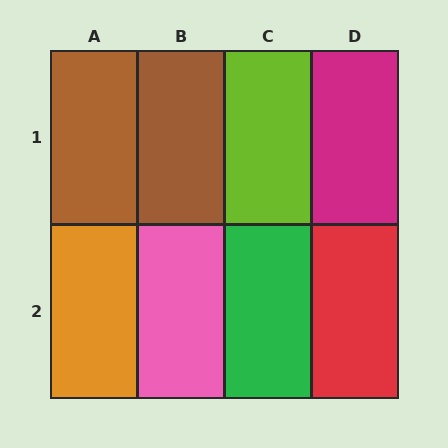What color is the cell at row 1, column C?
Lime.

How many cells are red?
1 cell is red.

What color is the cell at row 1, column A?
Brown.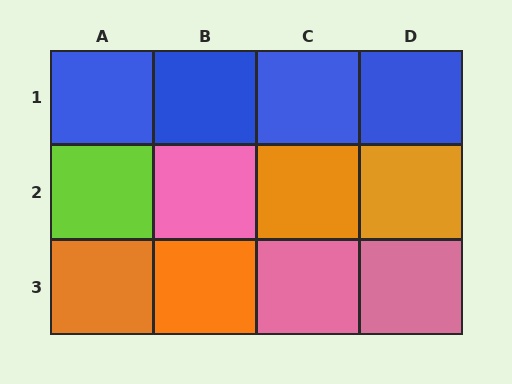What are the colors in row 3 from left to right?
Orange, orange, pink, pink.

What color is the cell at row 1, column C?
Blue.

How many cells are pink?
3 cells are pink.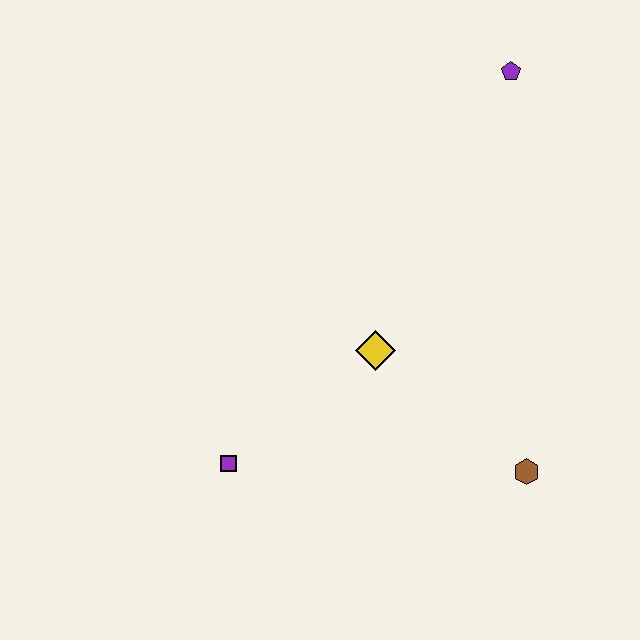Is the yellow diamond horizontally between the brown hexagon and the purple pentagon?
No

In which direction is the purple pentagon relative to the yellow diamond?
The purple pentagon is above the yellow diamond.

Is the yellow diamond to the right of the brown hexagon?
No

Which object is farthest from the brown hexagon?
The purple pentagon is farthest from the brown hexagon.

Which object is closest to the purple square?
The yellow diamond is closest to the purple square.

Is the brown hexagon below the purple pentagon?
Yes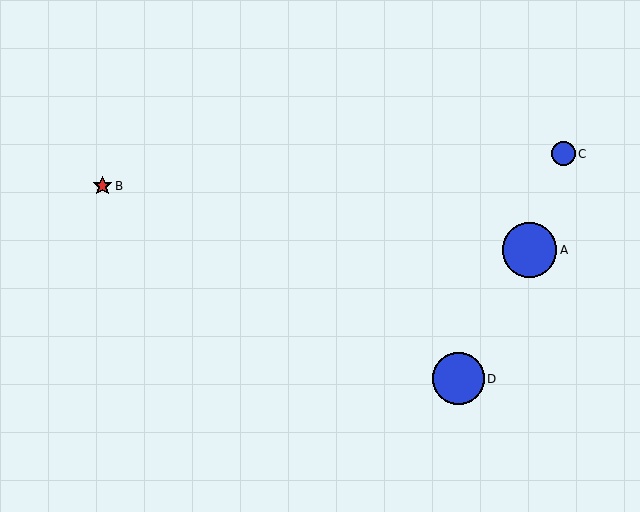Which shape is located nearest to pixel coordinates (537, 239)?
The blue circle (labeled A) at (529, 250) is nearest to that location.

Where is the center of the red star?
The center of the red star is at (102, 186).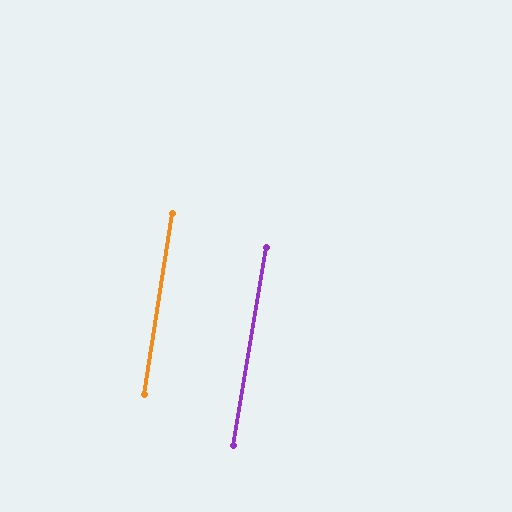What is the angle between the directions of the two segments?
Approximately 1 degree.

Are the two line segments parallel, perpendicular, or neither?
Parallel — their directions differ by only 0.5°.